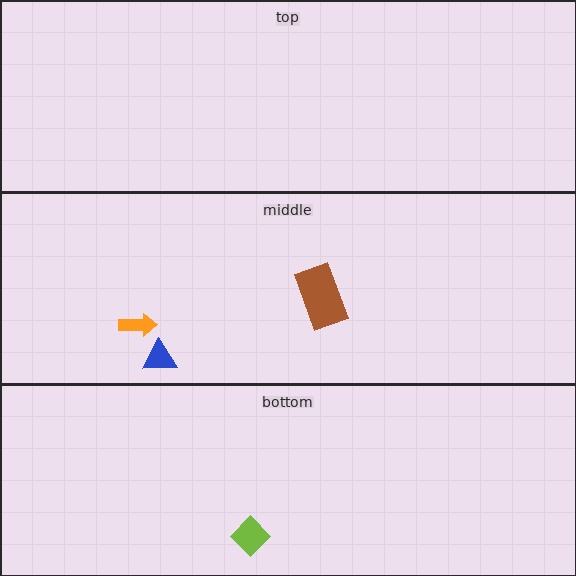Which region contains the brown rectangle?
The middle region.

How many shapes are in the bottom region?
1.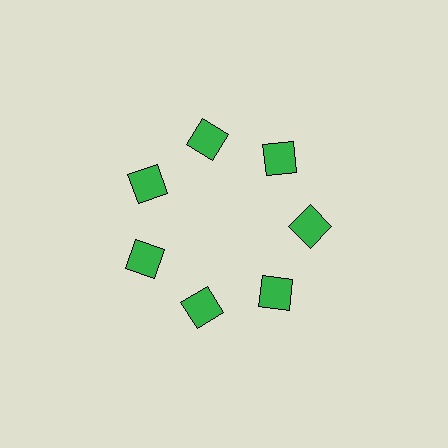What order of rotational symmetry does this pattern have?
This pattern has 7-fold rotational symmetry.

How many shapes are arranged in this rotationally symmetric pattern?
There are 7 shapes, arranged in 7 groups of 1.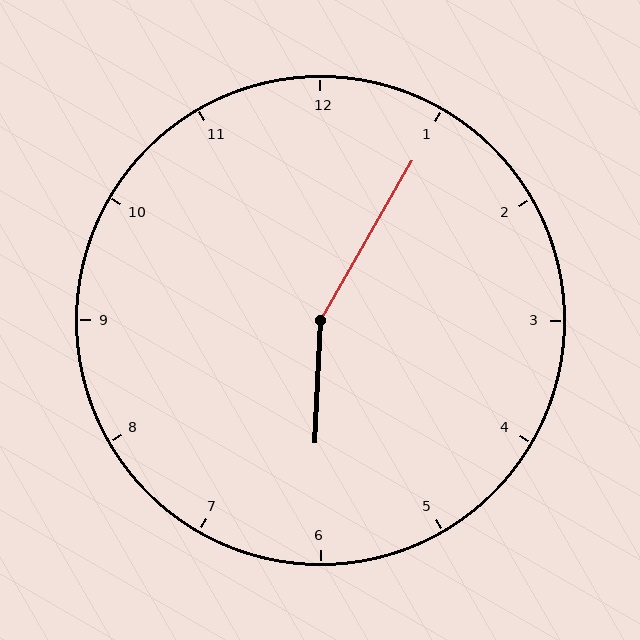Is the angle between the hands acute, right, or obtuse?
It is obtuse.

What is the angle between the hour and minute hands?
Approximately 152 degrees.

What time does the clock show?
6:05.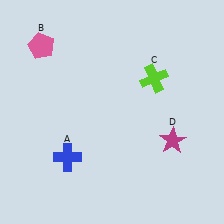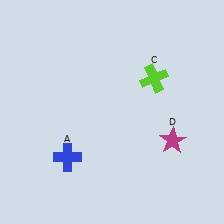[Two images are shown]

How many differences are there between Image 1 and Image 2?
There is 1 difference between the two images.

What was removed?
The pink pentagon (B) was removed in Image 2.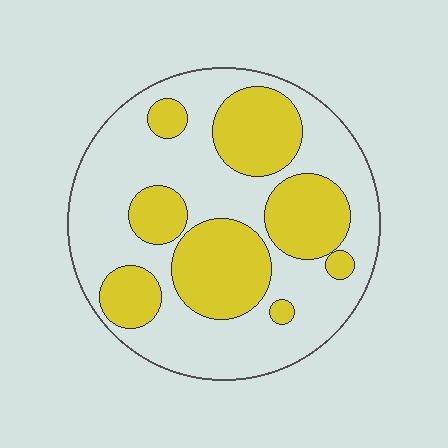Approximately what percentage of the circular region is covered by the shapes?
Approximately 40%.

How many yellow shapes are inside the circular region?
8.